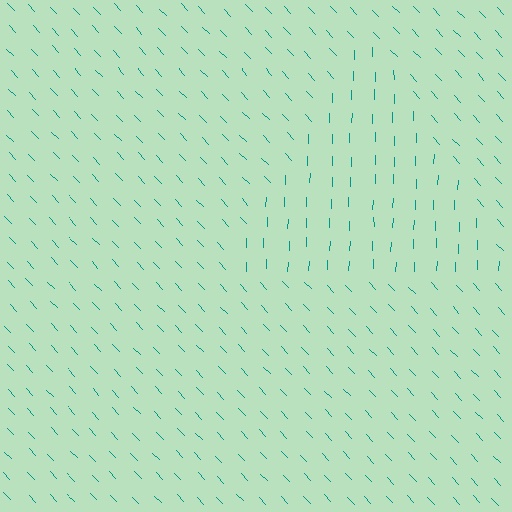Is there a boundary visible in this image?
Yes, there is a texture boundary formed by a change in line orientation.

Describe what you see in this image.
The image is filled with small teal line segments. A triangle region in the image has lines oriented differently from the surrounding lines, creating a visible texture boundary.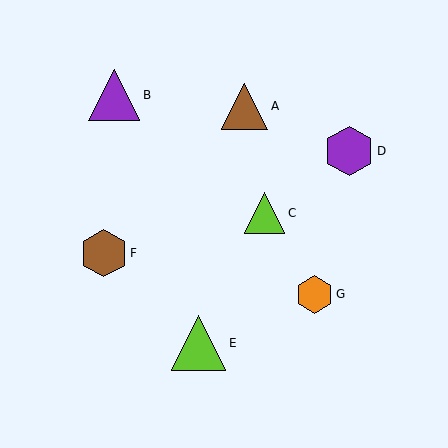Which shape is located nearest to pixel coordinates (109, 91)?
The purple triangle (labeled B) at (114, 95) is nearest to that location.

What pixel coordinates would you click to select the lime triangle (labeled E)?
Click at (198, 343) to select the lime triangle E.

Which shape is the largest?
The lime triangle (labeled E) is the largest.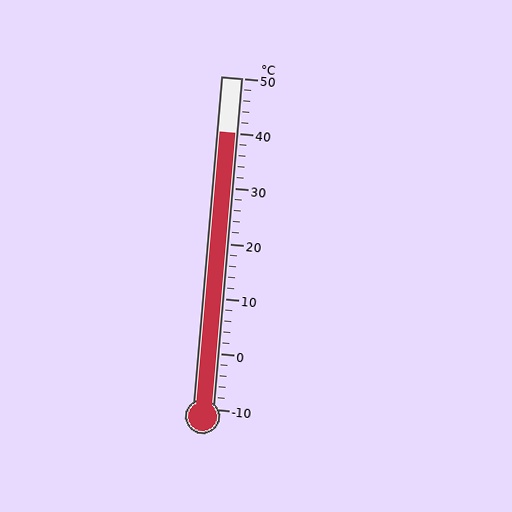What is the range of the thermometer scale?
The thermometer scale ranges from -10°C to 50°C.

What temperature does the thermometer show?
The thermometer shows approximately 40°C.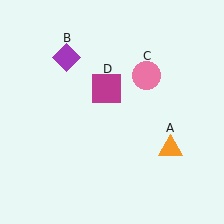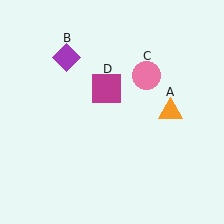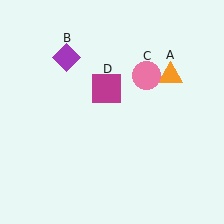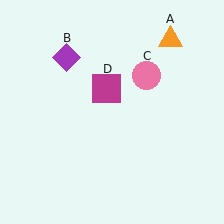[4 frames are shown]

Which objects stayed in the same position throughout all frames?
Purple diamond (object B) and pink circle (object C) and magenta square (object D) remained stationary.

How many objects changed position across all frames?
1 object changed position: orange triangle (object A).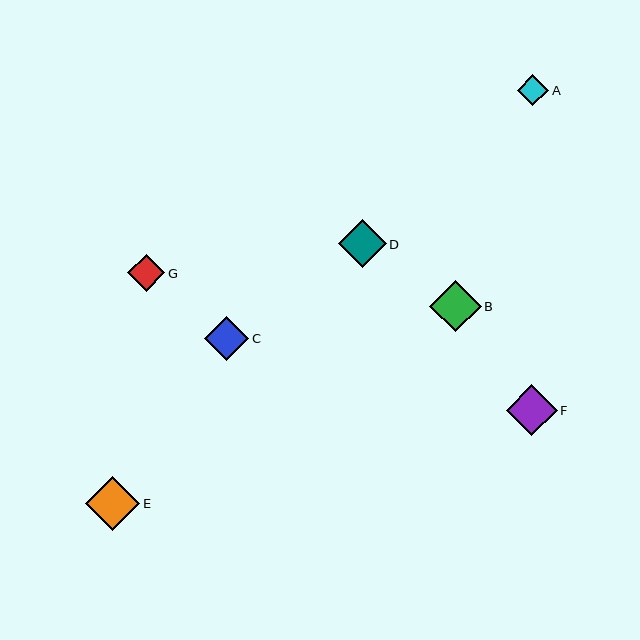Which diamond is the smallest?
Diamond A is the smallest with a size of approximately 31 pixels.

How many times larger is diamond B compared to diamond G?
Diamond B is approximately 1.4 times the size of diamond G.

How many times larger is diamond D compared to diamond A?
Diamond D is approximately 1.5 times the size of diamond A.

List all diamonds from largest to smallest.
From largest to smallest: E, B, F, D, C, G, A.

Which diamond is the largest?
Diamond E is the largest with a size of approximately 54 pixels.